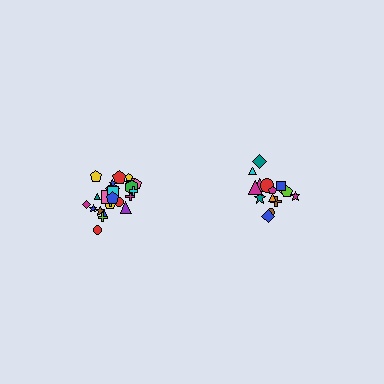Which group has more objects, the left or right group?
The left group.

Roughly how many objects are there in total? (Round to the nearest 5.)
Roughly 40 objects in total.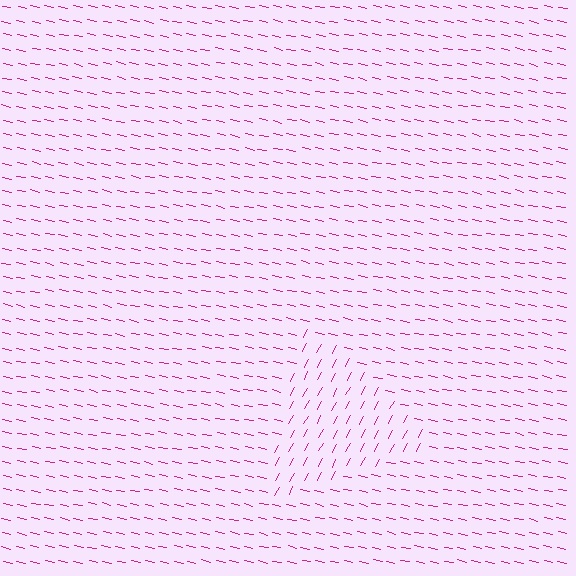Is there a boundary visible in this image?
Yes, there is a texture boundary formed by a change in line orientation.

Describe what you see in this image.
The image is filled with small magenta line segments. A triangle region in the image has lines oriented differently from the surrounding lines, creating a visible texture boundary.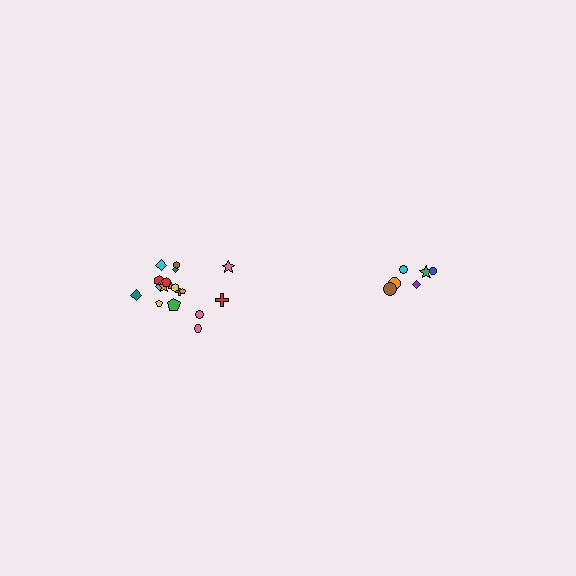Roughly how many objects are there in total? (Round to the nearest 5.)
Roughly 25 objects in total.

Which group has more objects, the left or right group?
The left group.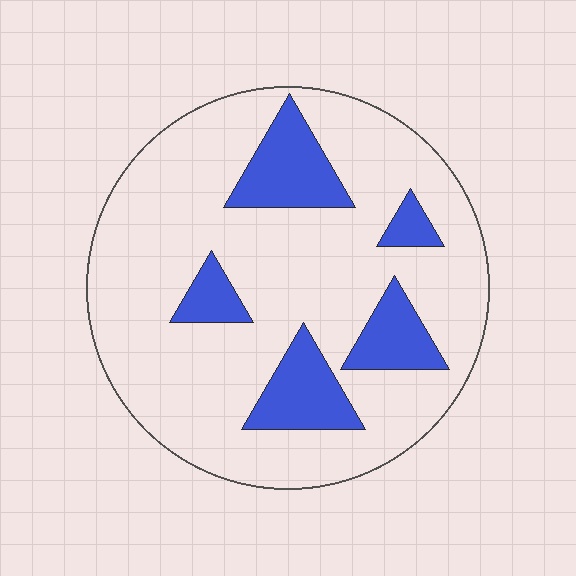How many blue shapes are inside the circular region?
5.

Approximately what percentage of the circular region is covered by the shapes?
Approximately 20%.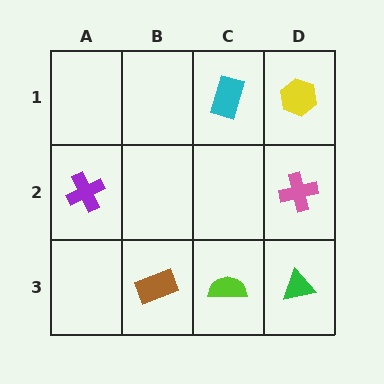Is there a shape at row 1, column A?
No, that cell is empty.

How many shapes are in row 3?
3 shapes.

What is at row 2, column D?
A pink cross.